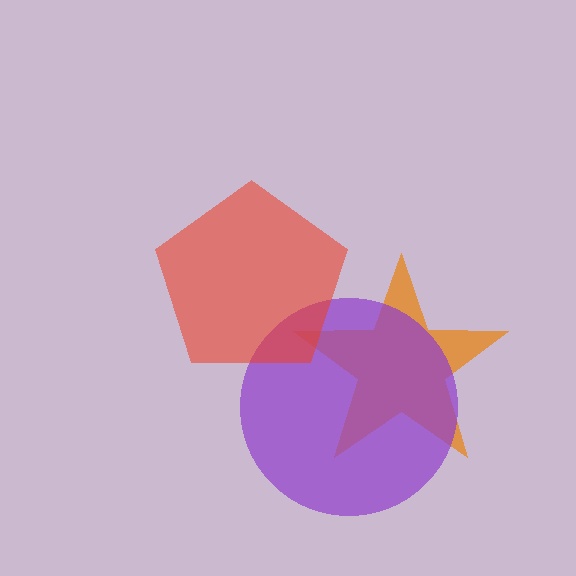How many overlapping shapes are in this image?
There are 3 overlapping shapes in the image.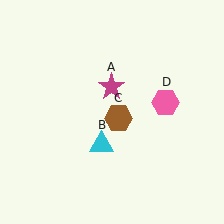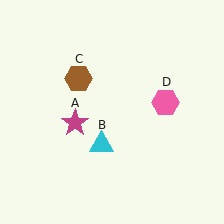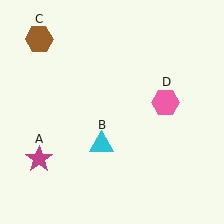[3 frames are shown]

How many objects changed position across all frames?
2 objects changed position: magenta star (object A), brown hexagon (object C).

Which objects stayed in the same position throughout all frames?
Cyan triangle (object B) and pink hexagon (object D) remained stationary.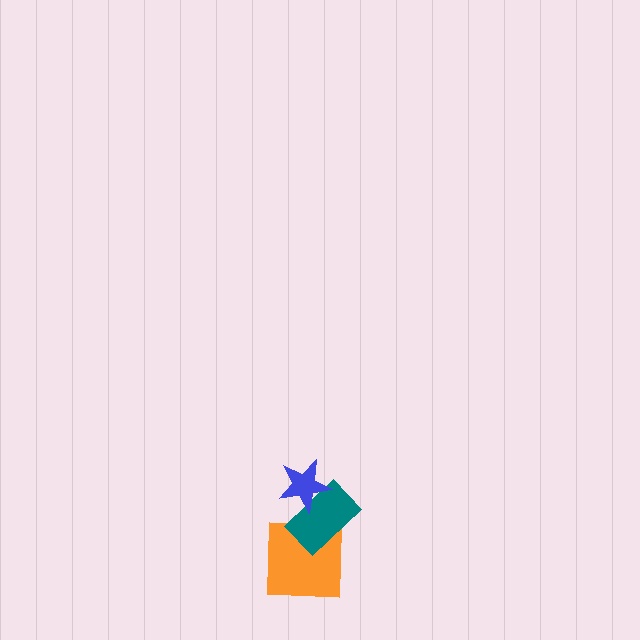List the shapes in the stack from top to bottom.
From top to bottom: the blue star, the teal rectangle, the orange square.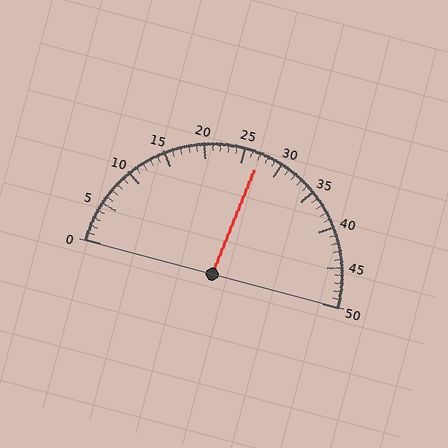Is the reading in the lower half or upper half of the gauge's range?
The reading is in the upper half of the range (0 to 50).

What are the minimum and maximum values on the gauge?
The gauge ranges from 0 to 50.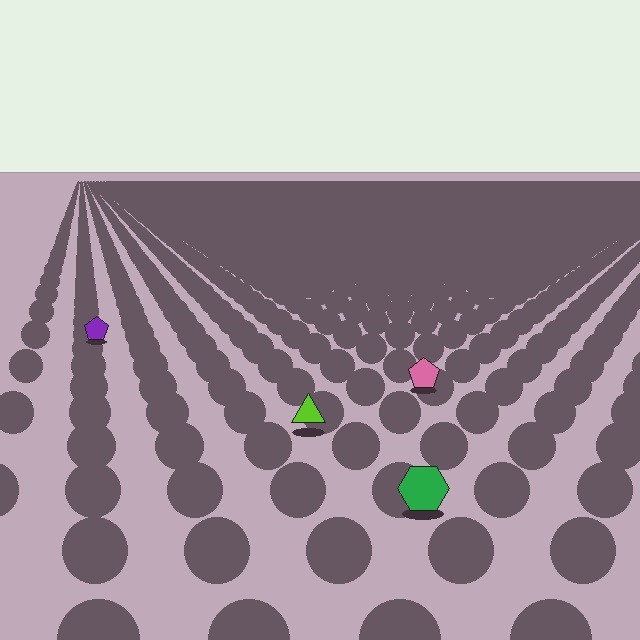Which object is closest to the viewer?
The green hexagon is closest. The texture marks near it are larger and more spread out.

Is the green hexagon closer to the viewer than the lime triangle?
Yes. The green hexagon is closer — you can tell from the texture gradient: the ground texture is coarser near it.